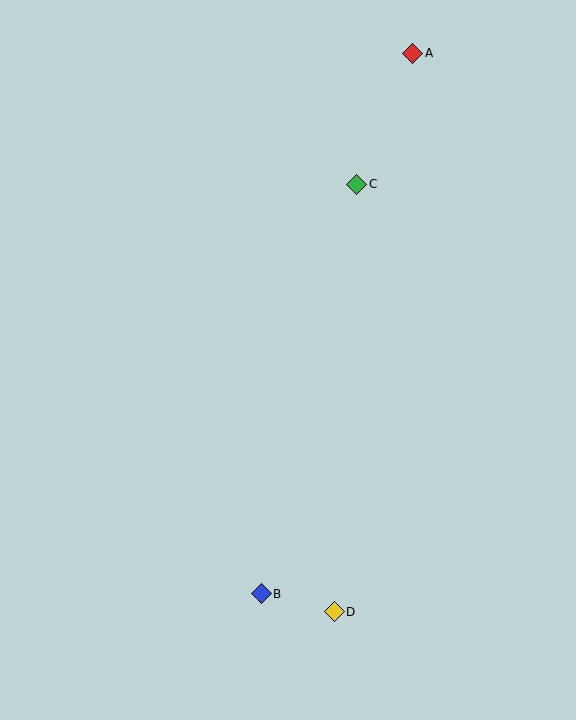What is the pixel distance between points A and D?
The distance between A and D is 564 pixels.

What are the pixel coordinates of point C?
Point C is at (357, 184).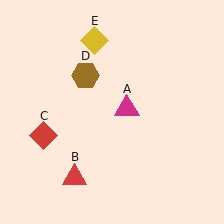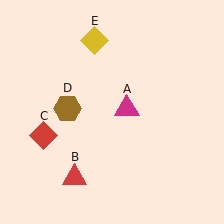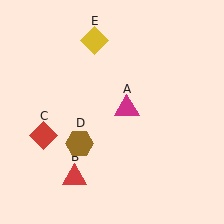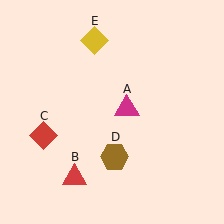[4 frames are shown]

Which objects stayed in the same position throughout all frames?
Magenta triangle (object A) and red triangle (object B) and red diamond (object C) and yellow diamond (object E) remained stationary.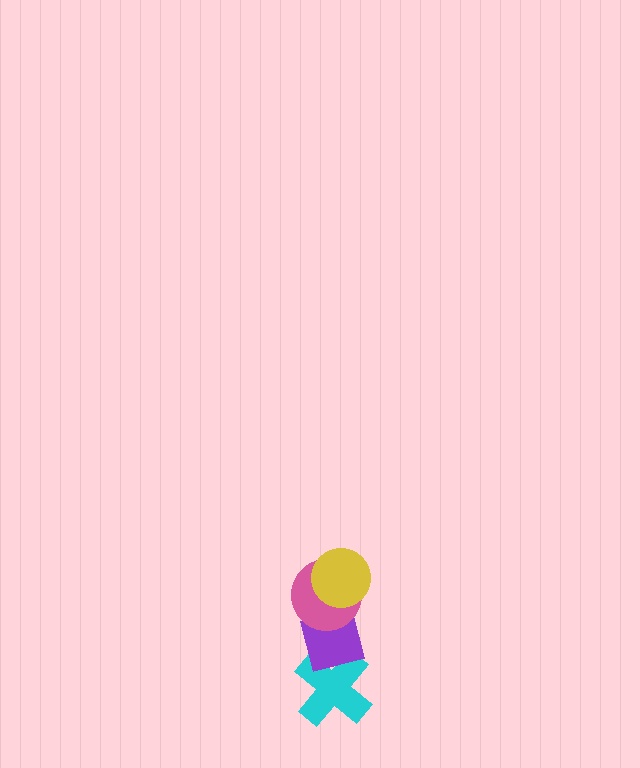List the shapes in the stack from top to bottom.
From top to bottom: the yellow circle, the pink circle, the purple square, the cyan cross.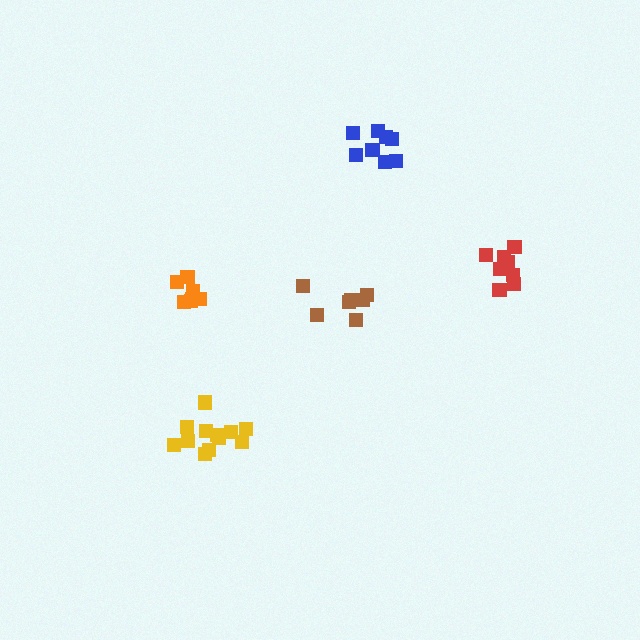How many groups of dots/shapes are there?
There are 5 groups.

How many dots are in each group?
Group 1: 7 dots, Group 2: 7 dots, Group 3: 12 dots, Group 4: 8 dots, Group 5: 10 dots (44 total).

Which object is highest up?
The blue cluster is topmost.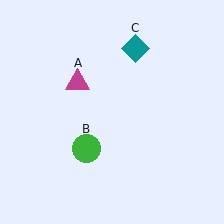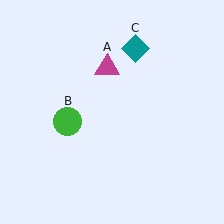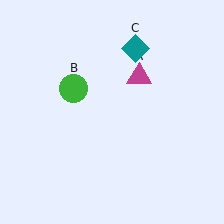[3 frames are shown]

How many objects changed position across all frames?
2 objects changed position: magenta triangle (object A), green circle (object B).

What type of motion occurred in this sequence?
The magenta triangle (object A), green circle (object B) rotated clockwise around the center of the scene.